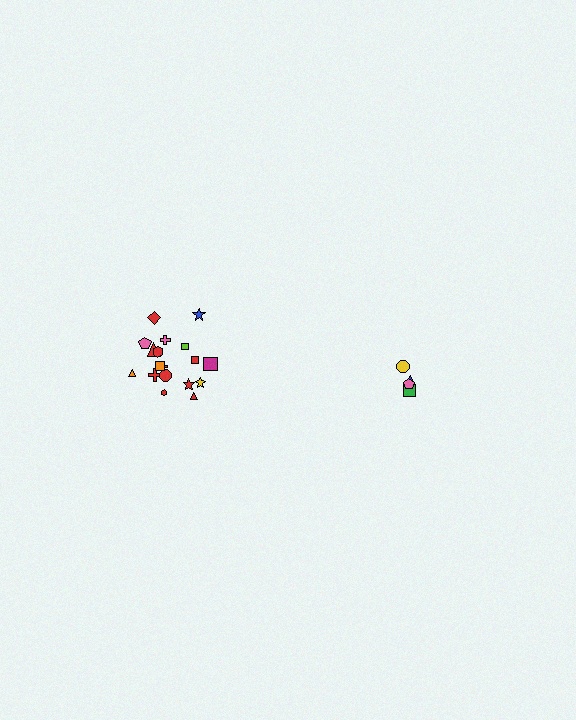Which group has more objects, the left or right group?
The left group.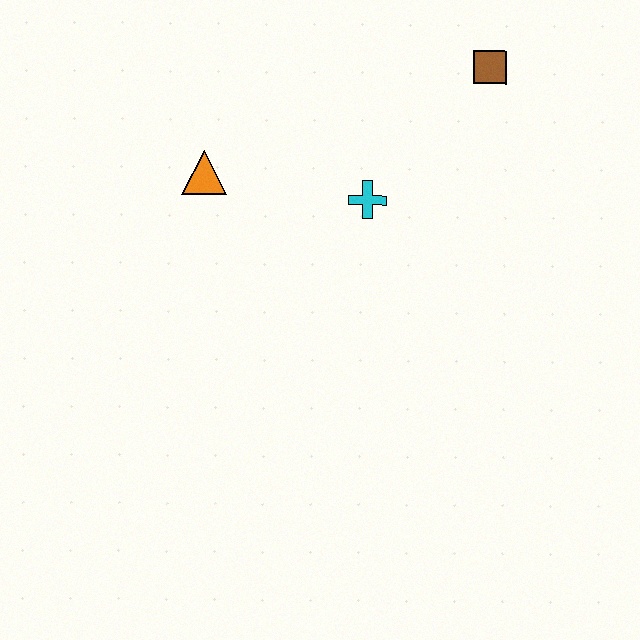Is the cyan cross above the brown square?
No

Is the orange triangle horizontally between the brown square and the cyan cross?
No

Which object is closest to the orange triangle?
The cyan cross is closest to the orange triangle.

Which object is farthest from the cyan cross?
The brown square is farthest from the cyan cross.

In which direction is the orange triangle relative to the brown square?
The orange triangle is to the left of the brown square.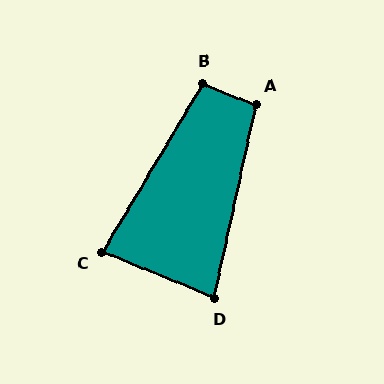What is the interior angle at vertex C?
Approximately 81 degrees (acute).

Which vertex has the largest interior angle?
B, at approximately 100 degrees.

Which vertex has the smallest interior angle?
D, at approximately 80 degrees.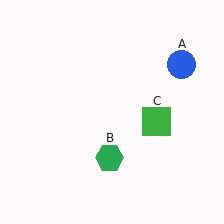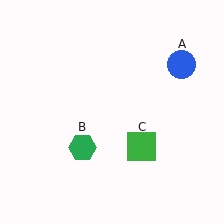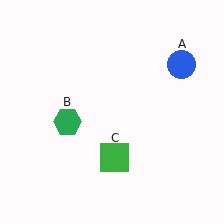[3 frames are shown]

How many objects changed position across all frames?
2 objects changed position: green hexagon (object B), green square (object C).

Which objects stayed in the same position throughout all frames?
Blue circle (object A) remained stationary.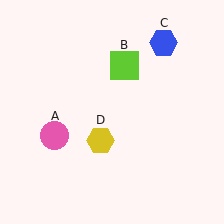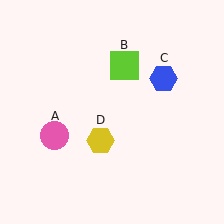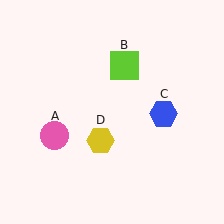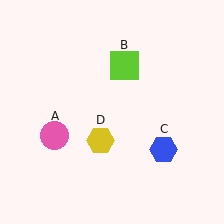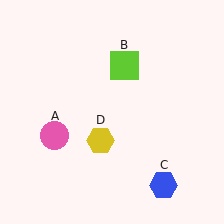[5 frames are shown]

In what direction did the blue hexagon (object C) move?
The blue hexagon (object C) moved down.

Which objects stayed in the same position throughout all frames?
Pink circle (object A) and lime square (object B) and yellow hexagon (object D) remained stationary.